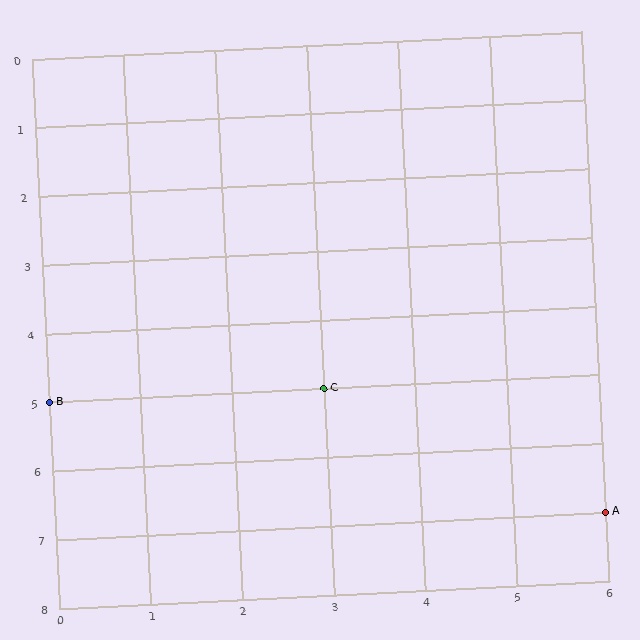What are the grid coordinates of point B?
Point B is at grid coordinates (0, 5).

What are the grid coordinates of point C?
Point C is at grid coordinates (3, 5).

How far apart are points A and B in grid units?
Points A and B are 6 columns and 2 rows apart (about 6.3 grid units diagonally).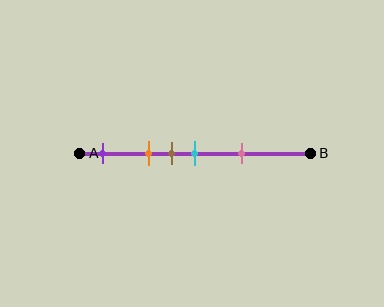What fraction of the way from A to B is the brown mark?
The brown mark is approximately 40% (0.4) of the way from A to B.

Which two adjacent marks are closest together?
The brown and cyan marks are the closest adjacent pair.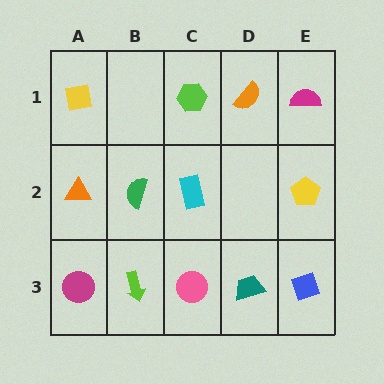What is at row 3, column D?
A teal trapezoid.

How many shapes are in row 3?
5 shapes.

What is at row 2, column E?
A yellow pentagon.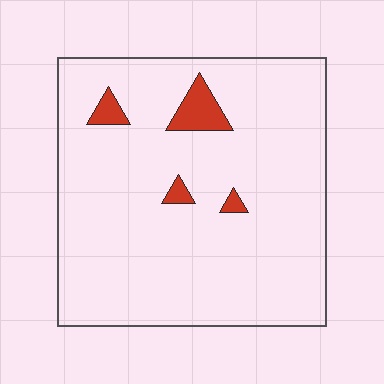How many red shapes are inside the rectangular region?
4.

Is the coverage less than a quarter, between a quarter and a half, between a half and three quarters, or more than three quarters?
Less than a quarter.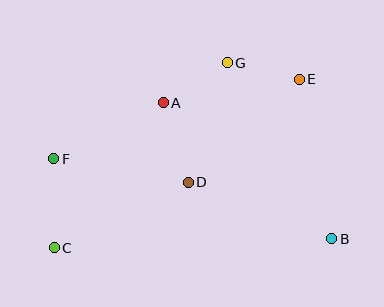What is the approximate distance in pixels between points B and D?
The distance between B and D is approximately 154 pixels.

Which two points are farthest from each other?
Points C and E are farthest from each other.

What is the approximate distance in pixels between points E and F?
The distance between E and F is approximately 258 pixels.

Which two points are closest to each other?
Points E and G are closest to each other.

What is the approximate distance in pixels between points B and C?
The distance between B and C is approximately 278 pixels.